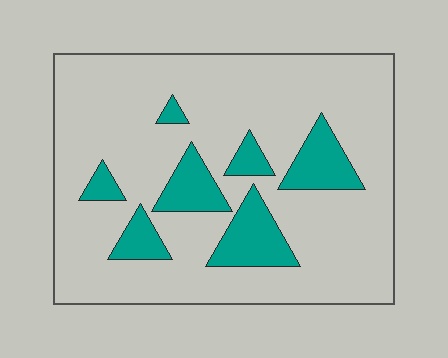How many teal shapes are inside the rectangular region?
7.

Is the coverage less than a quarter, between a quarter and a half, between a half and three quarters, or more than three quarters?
Less than a quarter.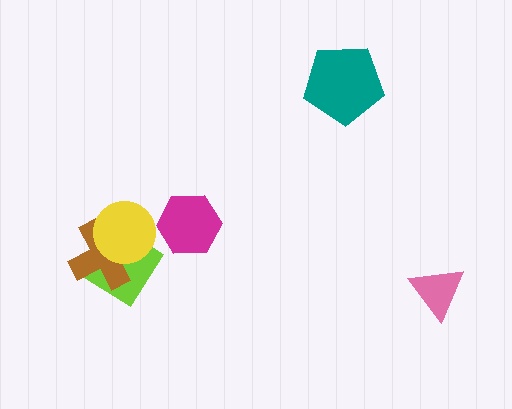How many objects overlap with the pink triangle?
0 objects overlap with the pink triangle.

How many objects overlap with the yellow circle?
2 objects overlap with the yellow circle.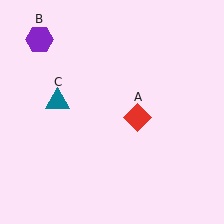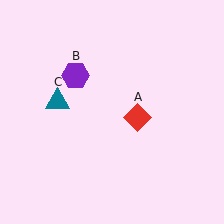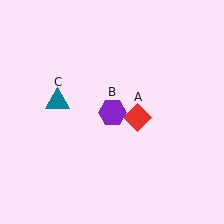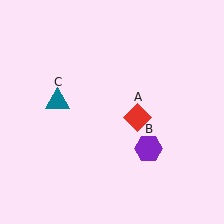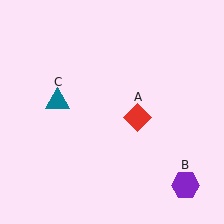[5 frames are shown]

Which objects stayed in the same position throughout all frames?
Red diamond (object A) and teal triangle (object C) remained stationary.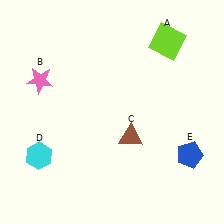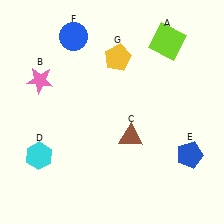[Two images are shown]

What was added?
A blue circle (F), a yellow pentagon (G) were added in Image 2.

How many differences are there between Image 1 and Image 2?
There are 2 differences between the two images.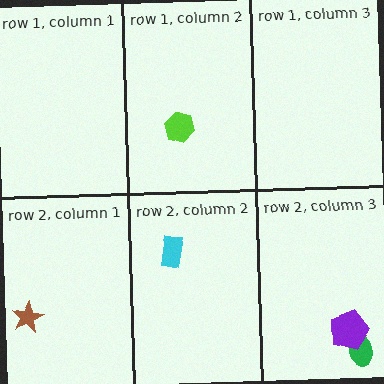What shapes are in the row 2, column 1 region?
The brown star.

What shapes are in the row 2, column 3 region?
The green ellipse, the purple pentagon.